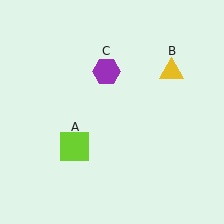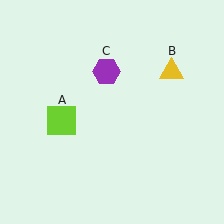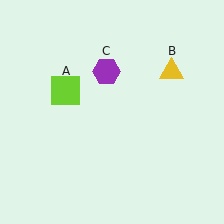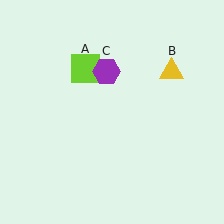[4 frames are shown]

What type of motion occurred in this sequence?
The lime square (object A) rotated clockwise around the center of the scene.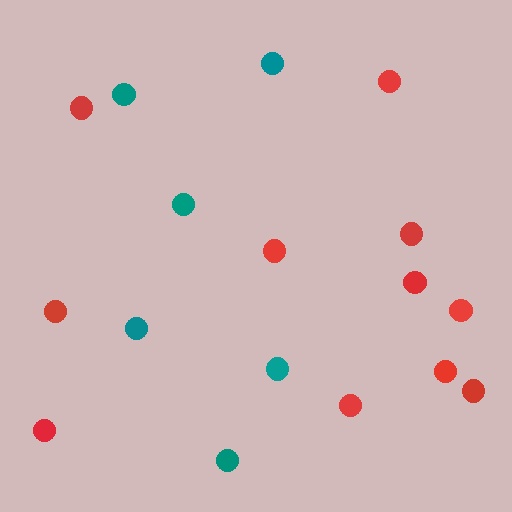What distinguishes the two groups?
There are 2 groups: one group of teal circles (6) and one group of red circles (11).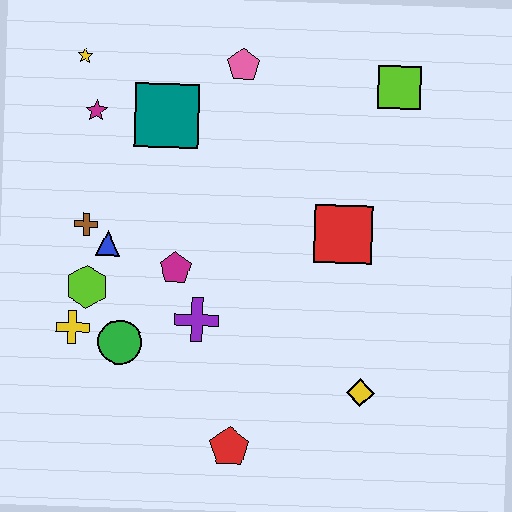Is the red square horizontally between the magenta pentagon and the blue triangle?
No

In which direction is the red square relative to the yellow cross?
The red square is to the right of the yellow cross.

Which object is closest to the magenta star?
The yellow star is closest to the magenta star.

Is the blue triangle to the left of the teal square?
Yes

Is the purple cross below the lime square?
Yes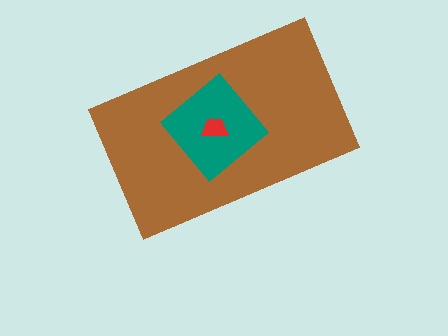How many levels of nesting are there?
3.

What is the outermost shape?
The brown rectangle.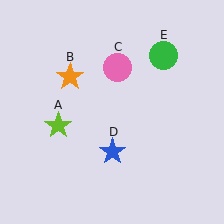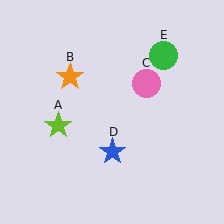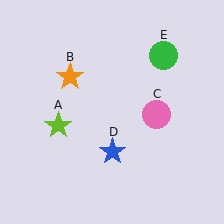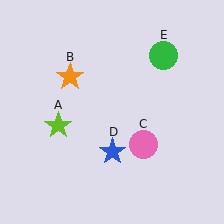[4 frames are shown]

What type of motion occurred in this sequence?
The pink circle (object C) rotated clockwise around the center of the scene.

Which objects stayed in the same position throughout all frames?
Lime star (object A) and orange star (object B) and blue star (object D) and green circle (object E) remained stationary.